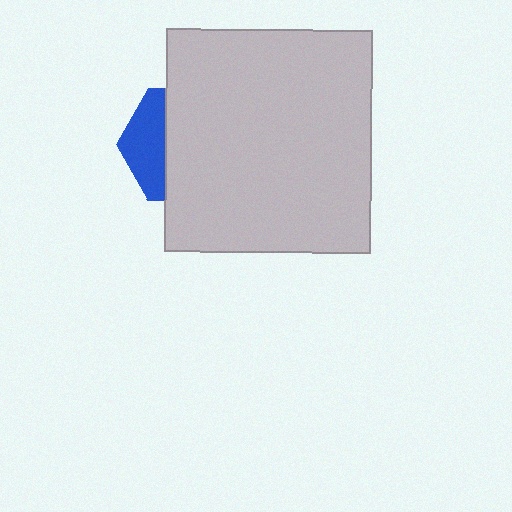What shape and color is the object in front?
The object in front is a light gray rectangle.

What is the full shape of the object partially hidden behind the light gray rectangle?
The partially hidden object is a blue hexagon.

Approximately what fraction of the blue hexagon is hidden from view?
Roughly 67% of the blue hexagon is hidden behind the light gray rectangle.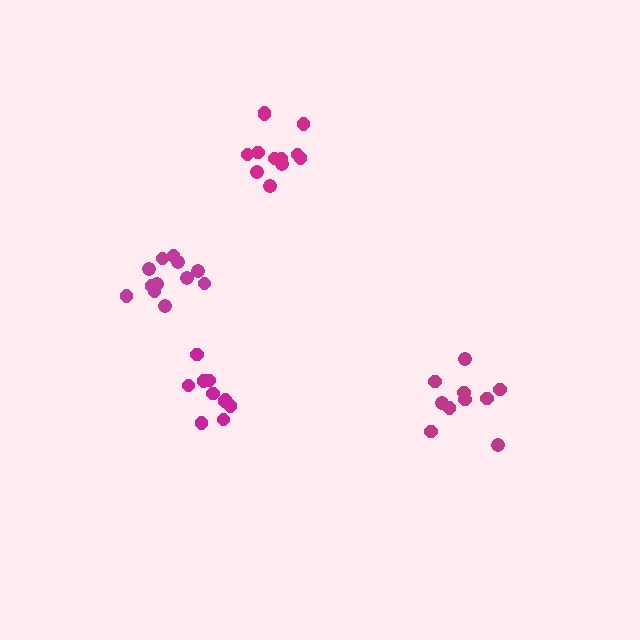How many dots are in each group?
Group 1: 12 dots, Group 2: 10 dots, Group 3: 10 dots, Group 4: 12 dots (44 total).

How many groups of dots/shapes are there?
There are 4 groups.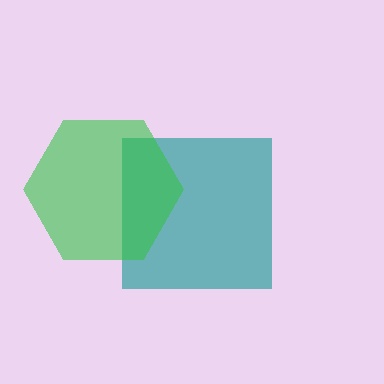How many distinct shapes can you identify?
There are 2 distinct shapes: a teal square, a green hexagon.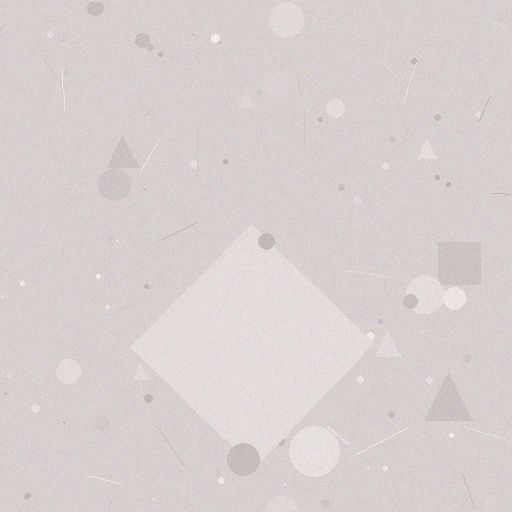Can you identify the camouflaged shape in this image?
The camouflaged shape is a diamond.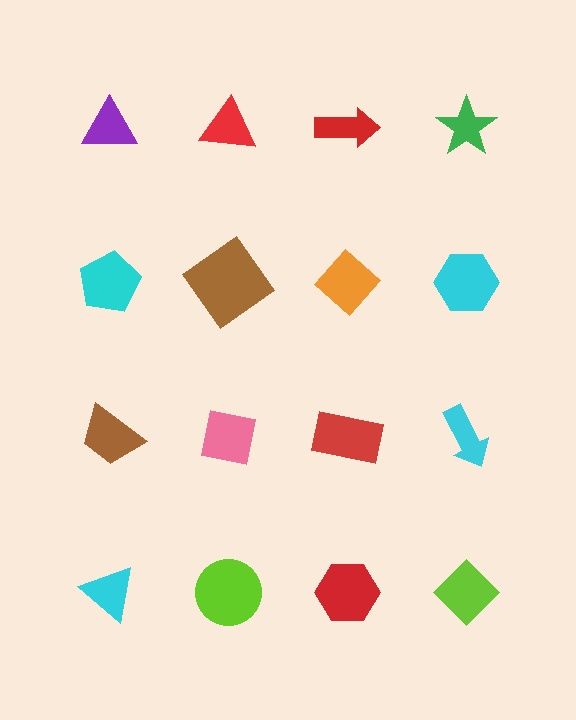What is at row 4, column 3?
A red hexagon.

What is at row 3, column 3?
A red rectangle.